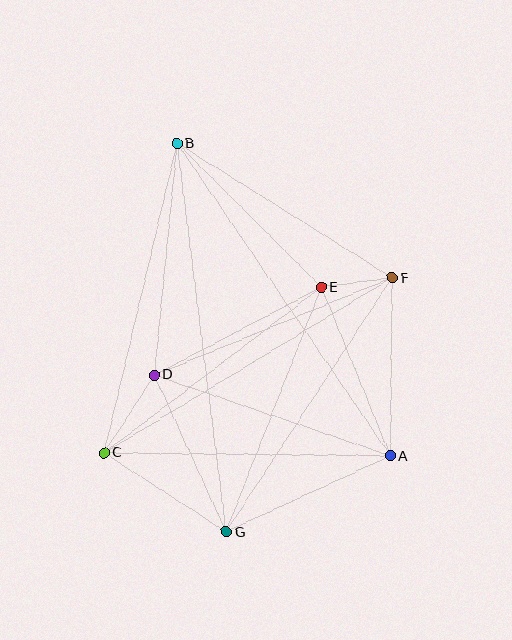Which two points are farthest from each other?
Points B and G are farthest from each other.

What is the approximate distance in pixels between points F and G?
The distance between F and G is approximately 303 pixels.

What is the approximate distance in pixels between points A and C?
The distance between A and C is approximately 286 pixels.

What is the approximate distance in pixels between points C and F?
The distance between C and F is approximately 337 pixels.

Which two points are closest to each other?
Points E and F are closest to each other.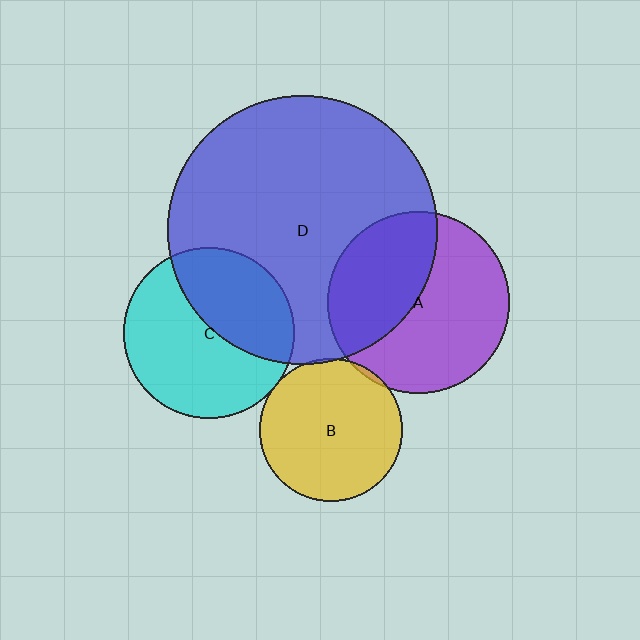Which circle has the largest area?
Circle D (blue).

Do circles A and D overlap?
Yes.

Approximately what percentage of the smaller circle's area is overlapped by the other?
Approximately 40%.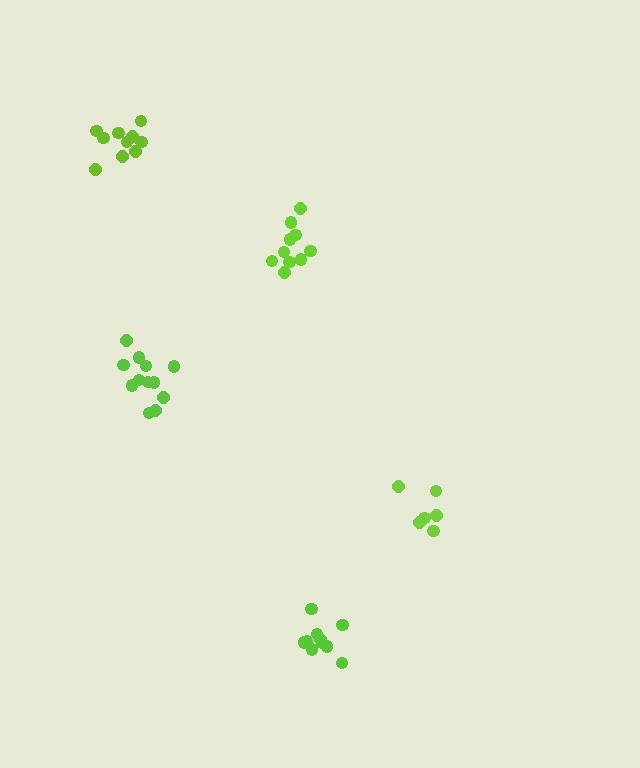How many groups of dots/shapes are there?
There are 5 groups.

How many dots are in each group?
Group 1: 10 dots, Group 2: 10 dots, Group 3: 6 dots, Group 4: 12 dots, Group 5: 10 dots (48 total).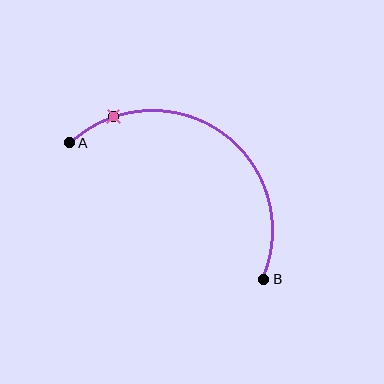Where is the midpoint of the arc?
The arc midpoint is the point on the curve farthest from the straight line joining A and B. It sits above and to the right of that line.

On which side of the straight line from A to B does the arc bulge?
The arc bulges above and to the right of the straight line connecting A and B.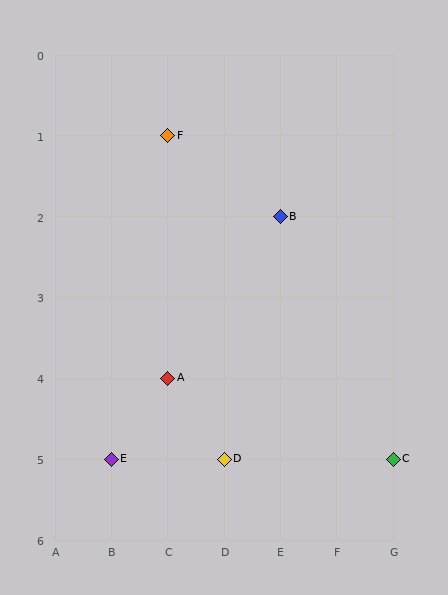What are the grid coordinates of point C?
Point C is at grid coordinates (G, 5).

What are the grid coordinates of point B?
Point B is at grid coordinates (E, 2).